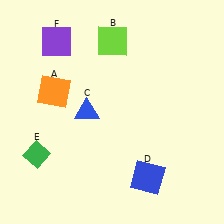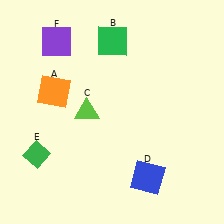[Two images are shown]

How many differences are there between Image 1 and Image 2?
There are 2 differences between the two images.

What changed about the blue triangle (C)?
In Image 1, C is blue. In Image 2, it changed to lime.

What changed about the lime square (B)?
In Image 1, B is lime. In Image 2, it changed to green.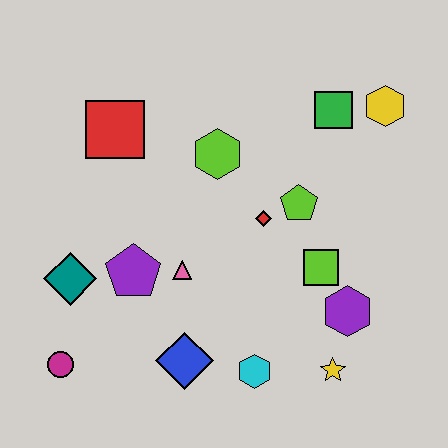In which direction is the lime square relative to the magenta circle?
The lime square is to the right of the magenta circle.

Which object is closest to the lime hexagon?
The red diamond is closest to the lime hexagon.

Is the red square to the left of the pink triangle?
Yes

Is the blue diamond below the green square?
Yes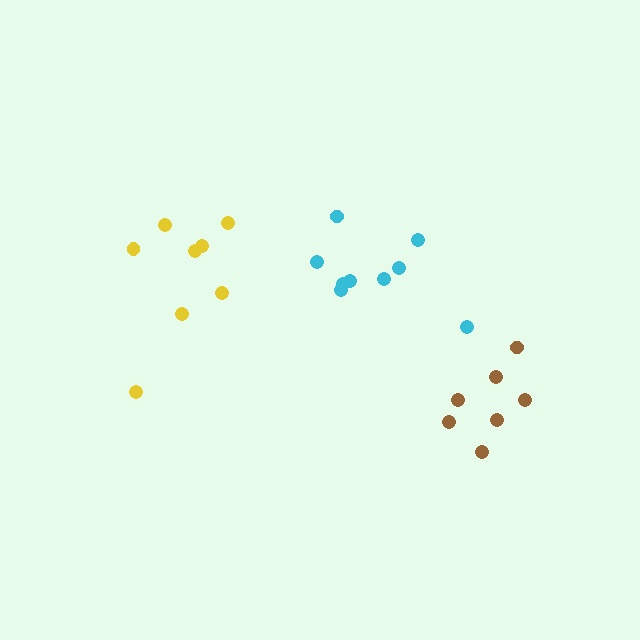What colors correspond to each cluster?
The clusters are colored: yellow, brown, cyan.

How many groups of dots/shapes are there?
There are 3 groups.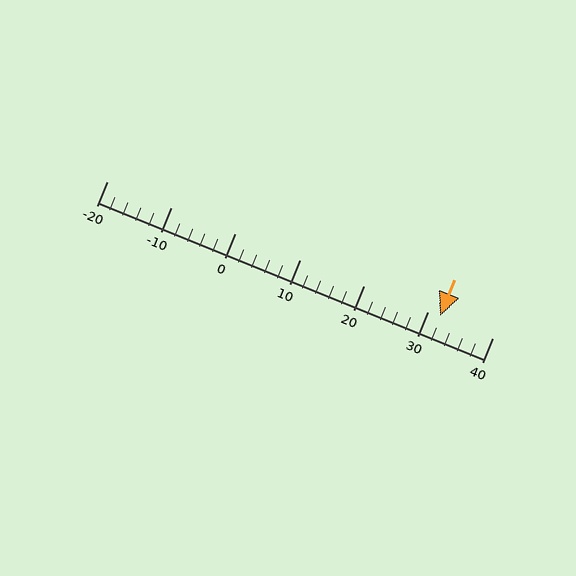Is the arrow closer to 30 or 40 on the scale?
The arrow is closer to 30.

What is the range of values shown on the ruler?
The ruler shows values from -20 to 40.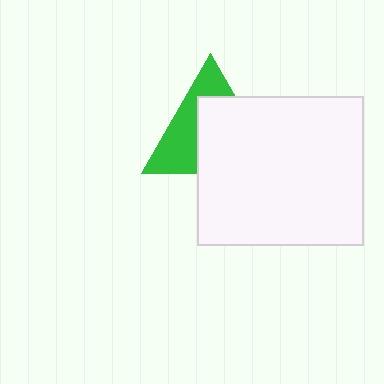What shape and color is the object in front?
The object in front is a white rectangle.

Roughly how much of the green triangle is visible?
A small part of it is visible (roughly 44%).